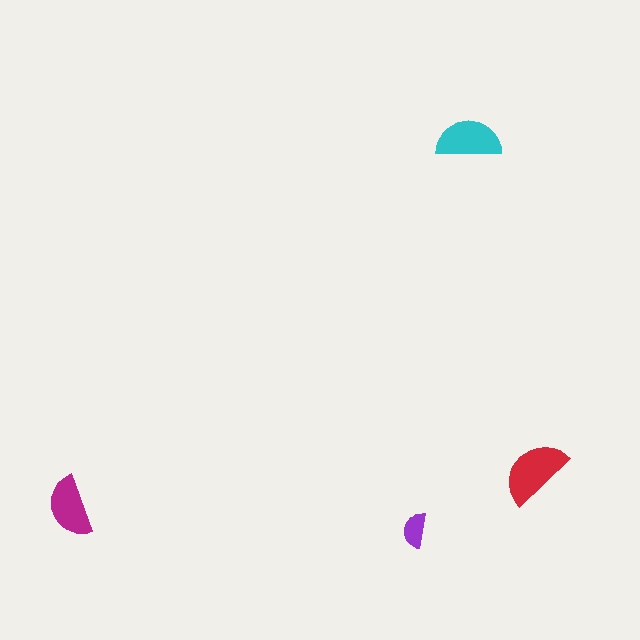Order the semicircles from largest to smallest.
the red one, the cyan one, the magenta one, the purple one.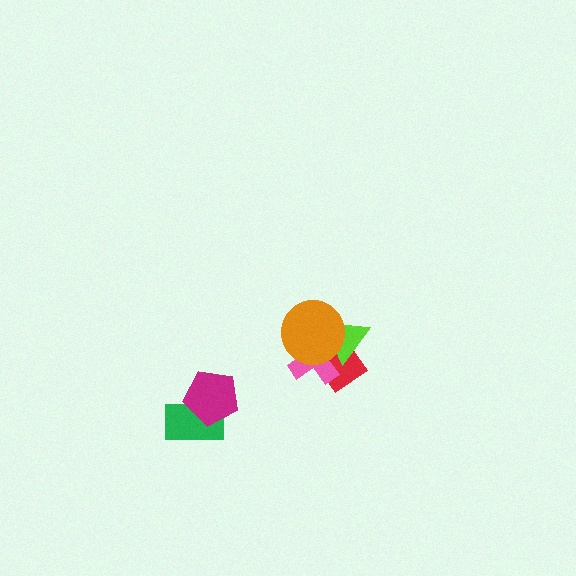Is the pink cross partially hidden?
Yes, it is partially covered by another shape.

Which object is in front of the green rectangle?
The magenta pentagon is in front of the green rectangle.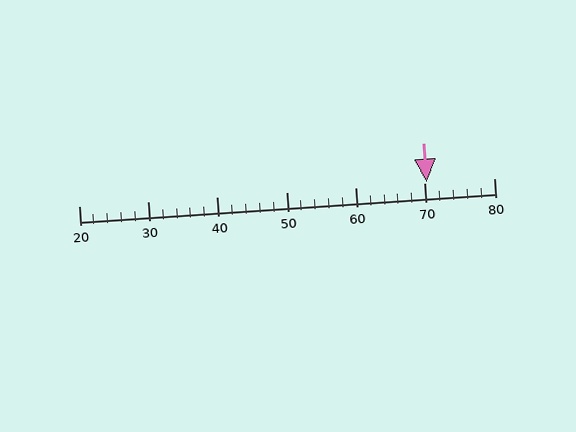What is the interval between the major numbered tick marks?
The major tick marks are spaced 10 units apart.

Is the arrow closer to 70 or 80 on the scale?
The arrow is closer to 70.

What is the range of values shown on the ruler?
The ruler shows values from 20 to 80.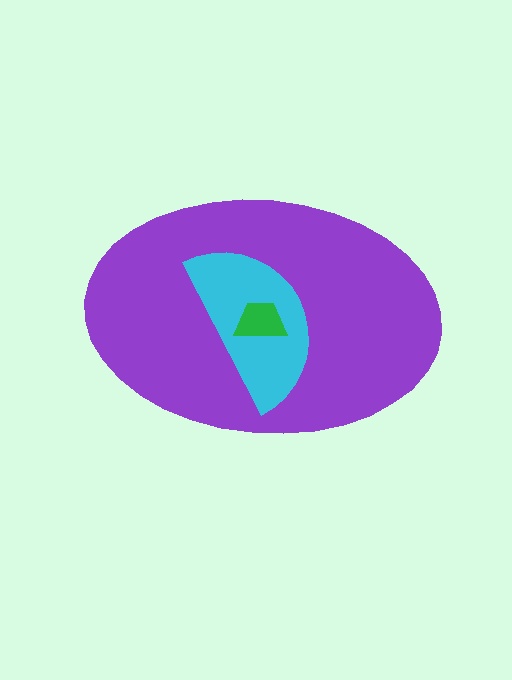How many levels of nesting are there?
3.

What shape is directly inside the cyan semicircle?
The green trapezoid.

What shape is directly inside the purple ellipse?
The cyan semicircle.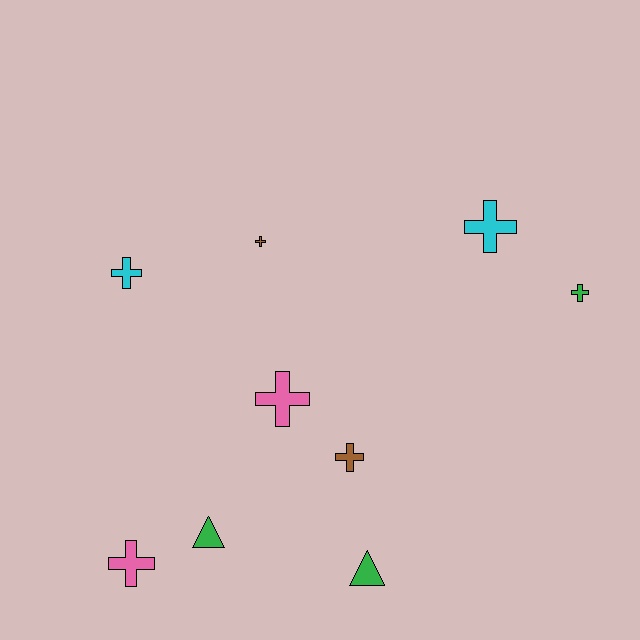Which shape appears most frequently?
Cross, with 7 objects.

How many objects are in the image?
There are 9 objects.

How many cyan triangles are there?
There are no cyan triangles.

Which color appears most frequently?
Green, with 3 objects.